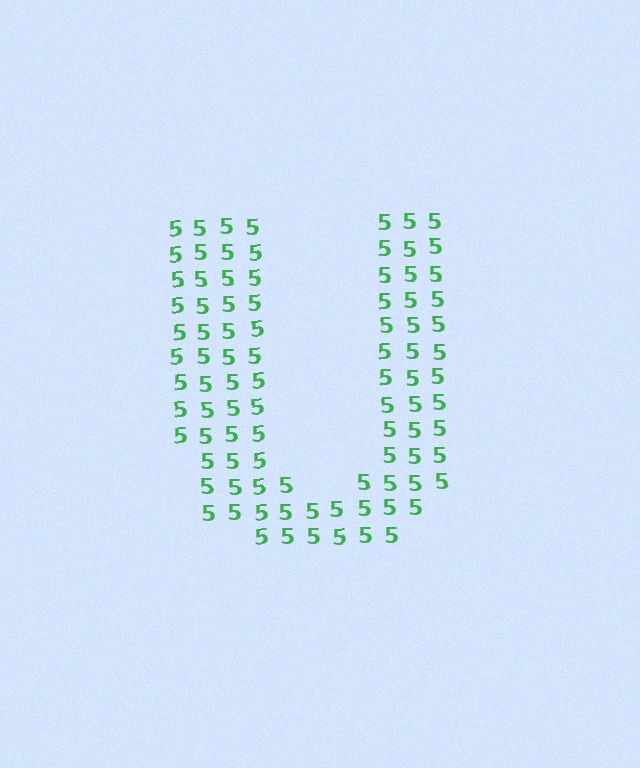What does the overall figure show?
The overall figure shows the letter U.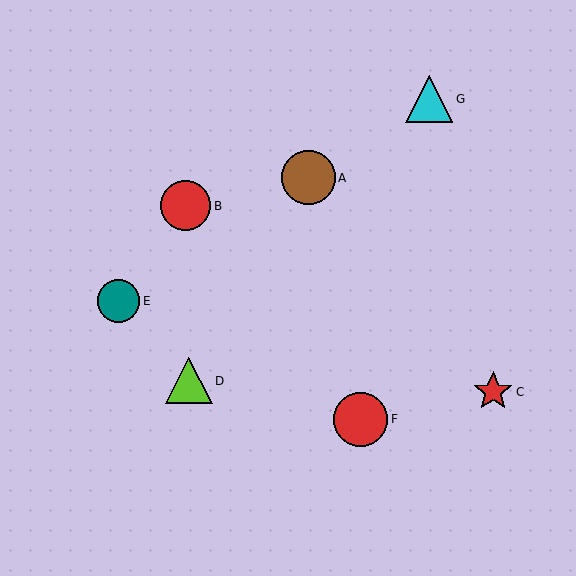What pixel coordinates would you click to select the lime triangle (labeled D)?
Click at (189, 381) to select the lime triangle D.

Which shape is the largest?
The red circle (labeled F) is the largest.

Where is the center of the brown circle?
The center of the brown circle is at (308, 178).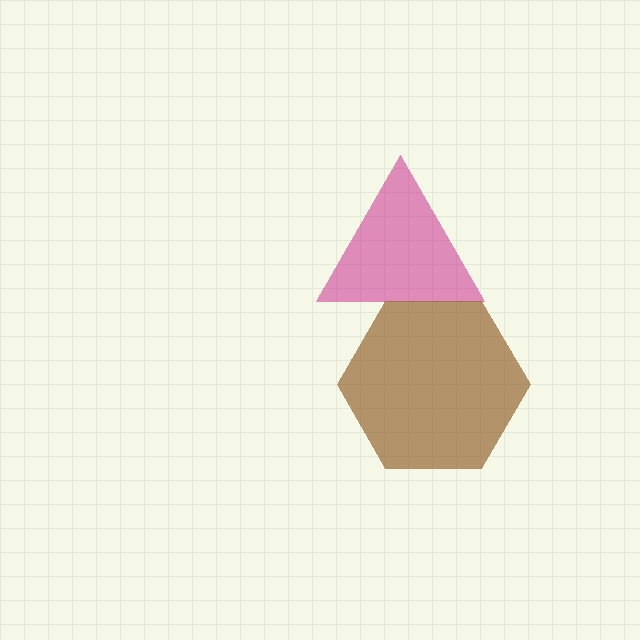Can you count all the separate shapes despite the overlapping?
Yes, there are 2 separate shapes.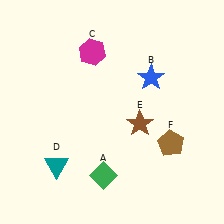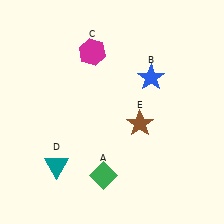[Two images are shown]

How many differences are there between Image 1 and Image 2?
There is 1 difference between the two images.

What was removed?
The brown pentagon (F) was removed in Image 2.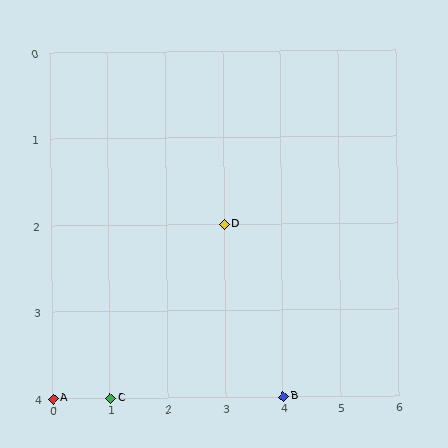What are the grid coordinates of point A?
Point A is at grid coordinates (0, 4).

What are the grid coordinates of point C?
Point C is at grid coordinates (1, 4).